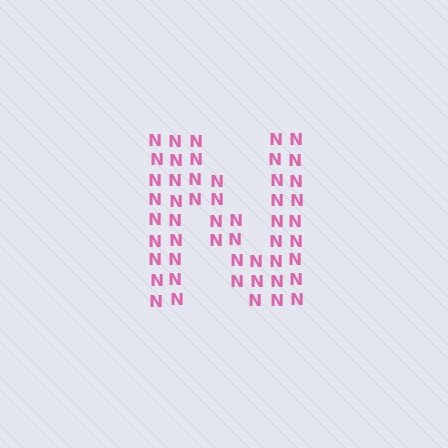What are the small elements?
The small elements are letter N's.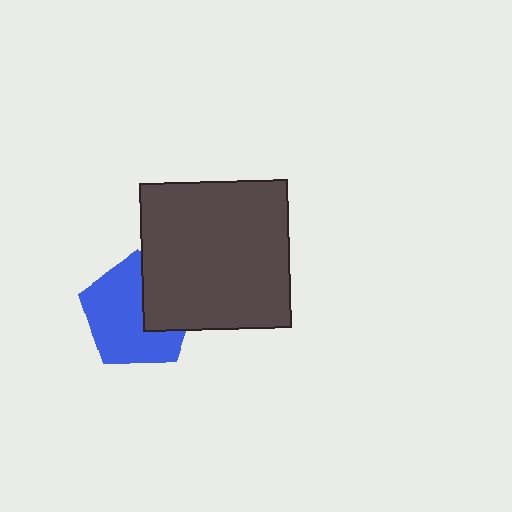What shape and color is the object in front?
The object in front is a dark gray square.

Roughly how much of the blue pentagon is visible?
Most of it is visible (roughly 67%).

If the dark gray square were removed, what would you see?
You would see the complete blue pentagon.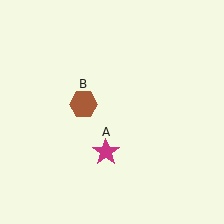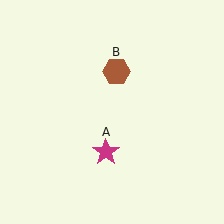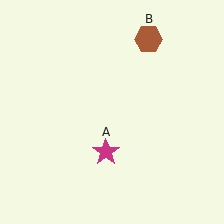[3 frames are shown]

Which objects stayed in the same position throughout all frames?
Magenta star (object A) remained stationary.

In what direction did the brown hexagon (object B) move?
The brown hexagon (object B) moved up and to the right.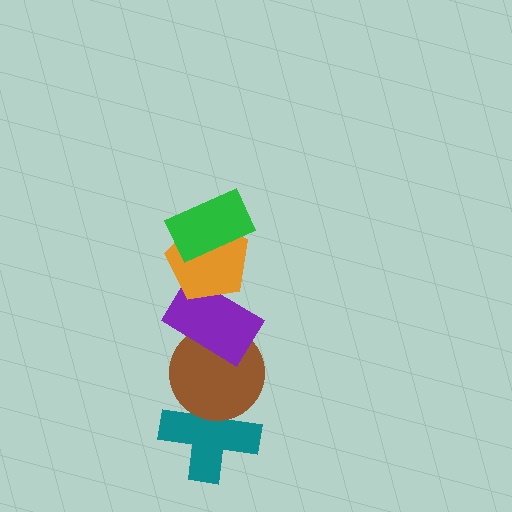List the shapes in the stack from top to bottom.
From top to bottom: the green rectangle, the orange pentagon, the purple rectangle, the brown circle, the teal cross.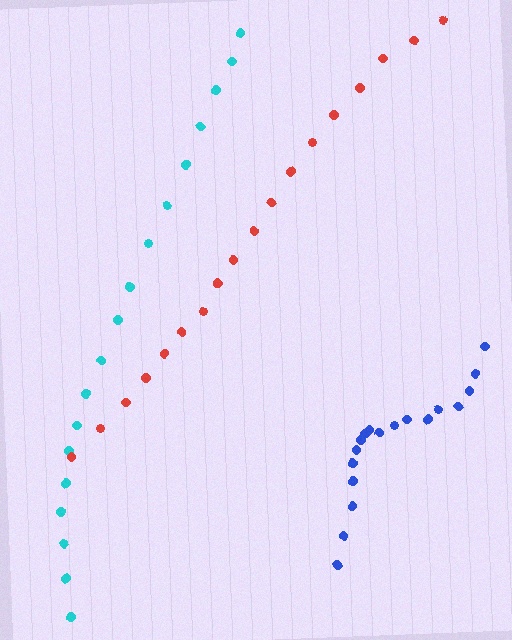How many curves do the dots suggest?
There are 3 distinct paths.